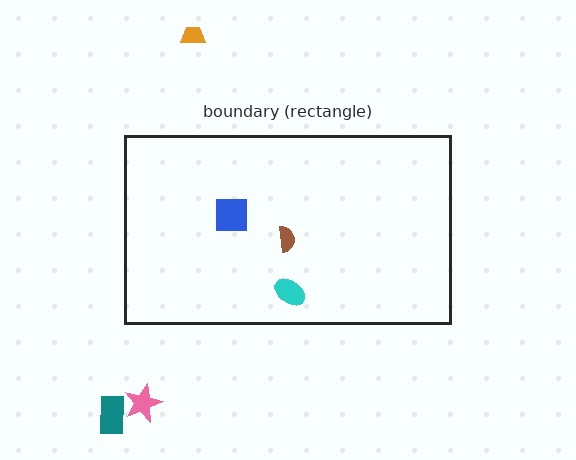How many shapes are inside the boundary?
3 inside, 3 outside.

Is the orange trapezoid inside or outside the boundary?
Outside.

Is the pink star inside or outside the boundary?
Outside.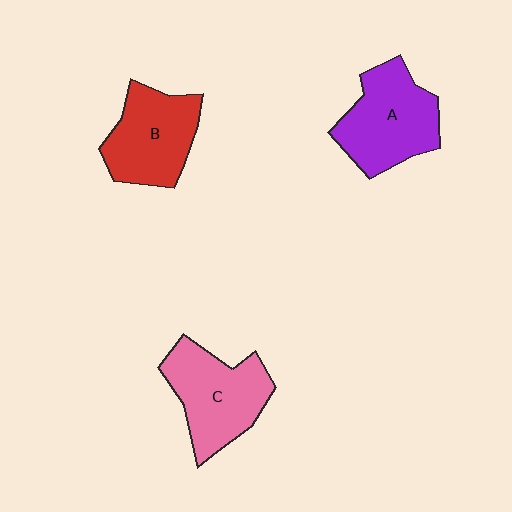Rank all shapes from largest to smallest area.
From largest to smallest: A (purple), C (pink), B (red).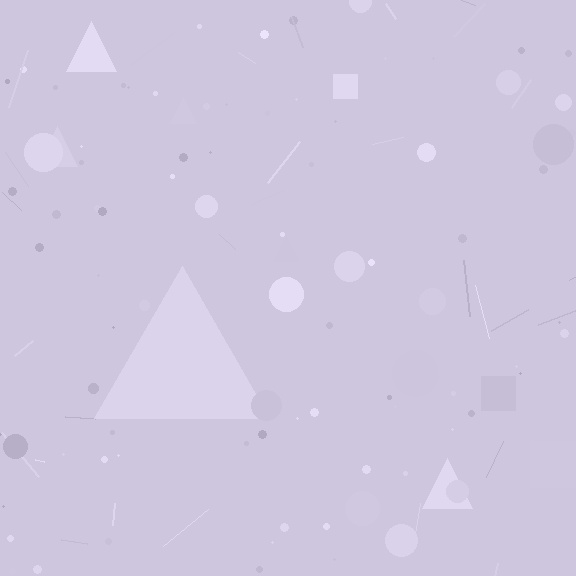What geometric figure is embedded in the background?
A triangle is embedded in the background.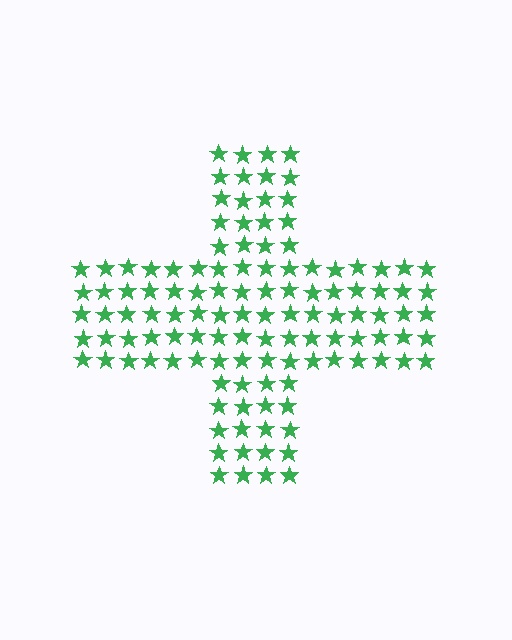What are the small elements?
The small elements are stars.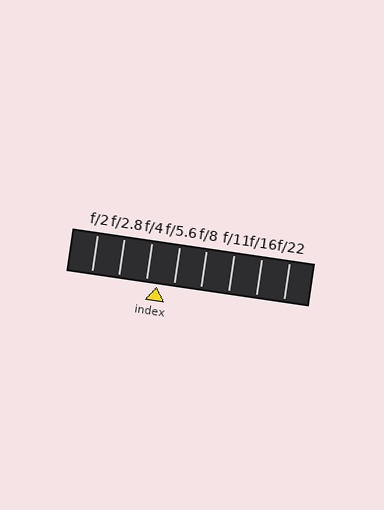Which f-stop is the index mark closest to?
The index mark is closest to f/4.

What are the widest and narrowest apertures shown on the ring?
The widest aperture shown is f/2 and the narrowest is f/22.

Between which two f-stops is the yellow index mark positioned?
The index mark is between f/4 and f/5.6.